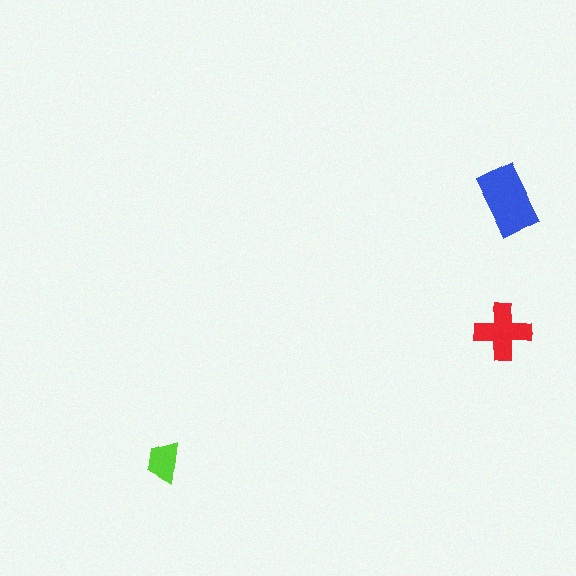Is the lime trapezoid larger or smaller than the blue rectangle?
Smaller.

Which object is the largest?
The blue rectangle.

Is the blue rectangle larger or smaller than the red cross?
Larger.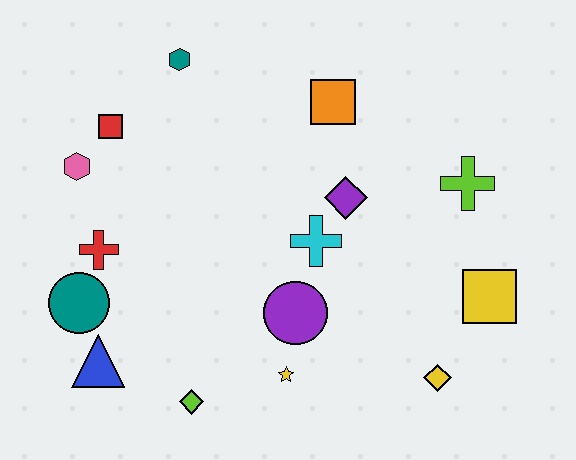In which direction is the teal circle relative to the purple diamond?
The teal circle is to the left of the purple diamond.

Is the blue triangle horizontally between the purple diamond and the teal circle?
Yes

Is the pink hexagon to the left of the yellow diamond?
Yes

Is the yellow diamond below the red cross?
Yes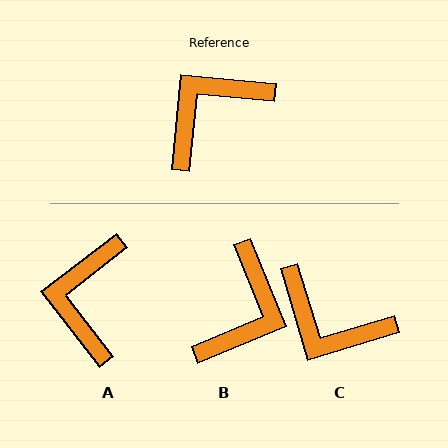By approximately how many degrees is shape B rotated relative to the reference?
Approximately 152 degrees clockwise.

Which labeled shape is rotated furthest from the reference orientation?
B, about 152 degrees away.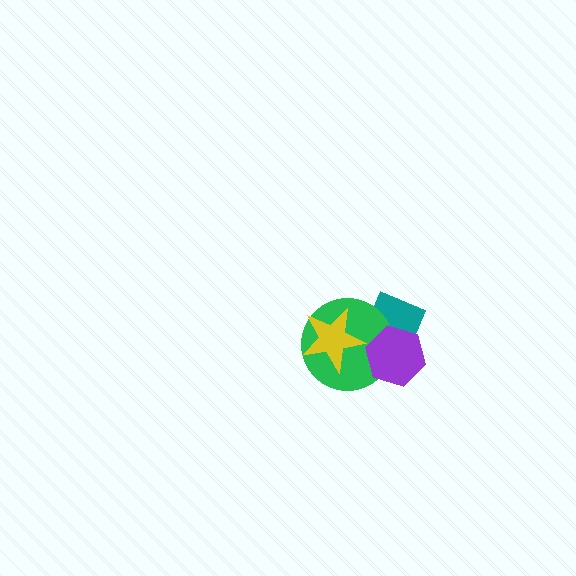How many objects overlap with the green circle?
3 objects overlap with the green circle.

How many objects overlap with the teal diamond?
2 objects overlap with the teal diamond.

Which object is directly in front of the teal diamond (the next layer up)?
The green circle is directly in front of the teal diamond.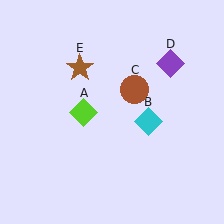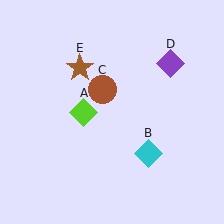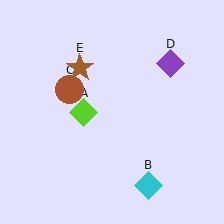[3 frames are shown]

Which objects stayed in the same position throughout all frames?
Lime diamond (object A) and purple diamond (object D) and brown star (object E) remained stationary.